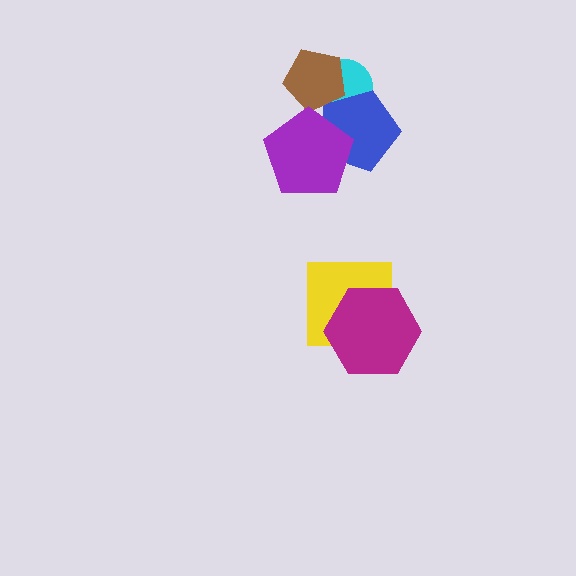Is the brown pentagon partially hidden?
No, no other shape covers it.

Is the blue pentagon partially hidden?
Yes, it is partially covered by another shape.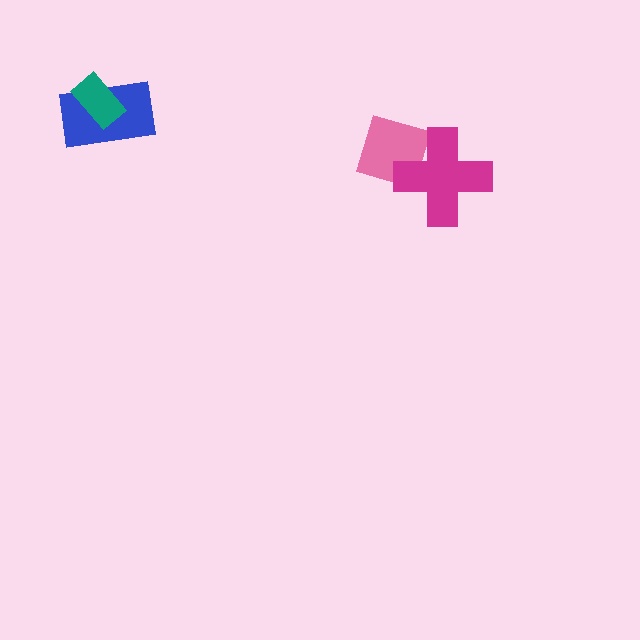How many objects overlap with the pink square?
1 object overlaps with the pink square.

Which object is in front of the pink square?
The magenta cross is in front of the pink square.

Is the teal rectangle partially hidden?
No, no other shape covers it.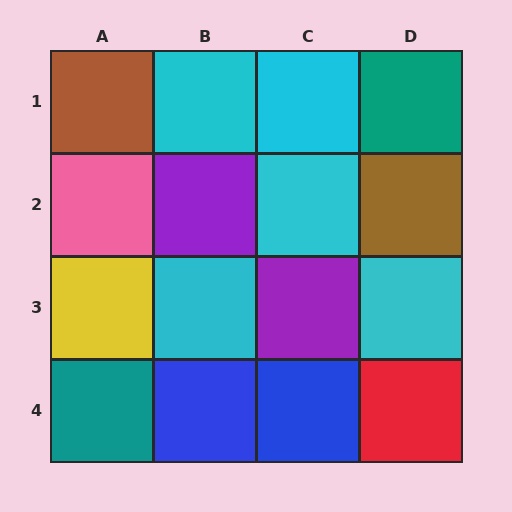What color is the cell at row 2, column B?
Purple.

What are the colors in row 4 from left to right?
Teal, blue, blue, red.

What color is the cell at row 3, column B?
Cyan.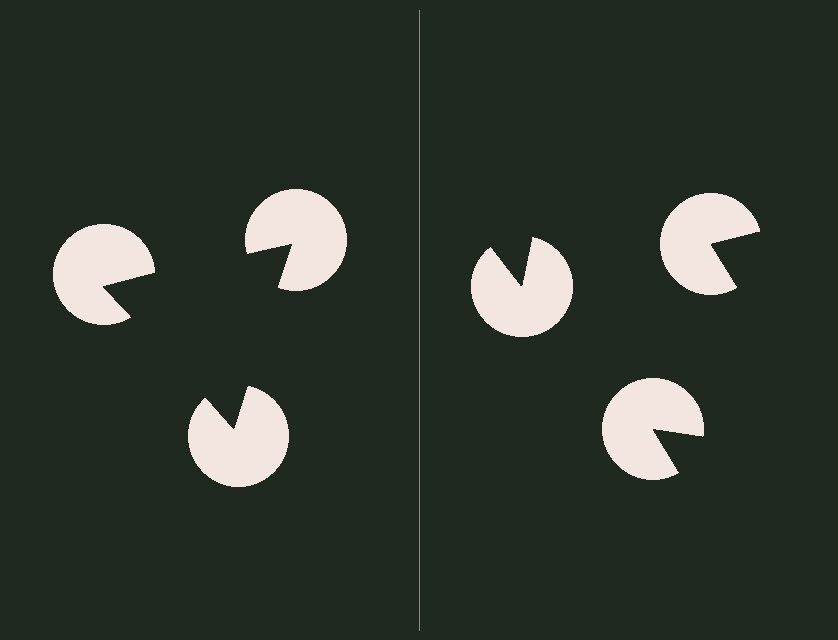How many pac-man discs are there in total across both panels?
6 — 3 on each side.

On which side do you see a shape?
An illusory triangle appears on the left side. On the right side the wedge cuts are rotated, so no coherent shape forms.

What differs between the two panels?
The pac-man discs are positioned identically on both sides; only the wedge orientations differ. On the left they align to a triangle; on the right they are misaligned.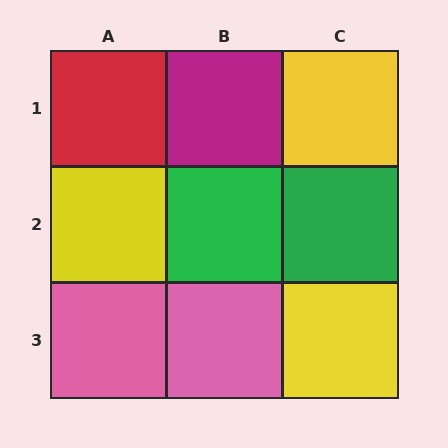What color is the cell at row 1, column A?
Red.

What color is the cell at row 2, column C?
Green.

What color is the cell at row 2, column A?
Yellow.